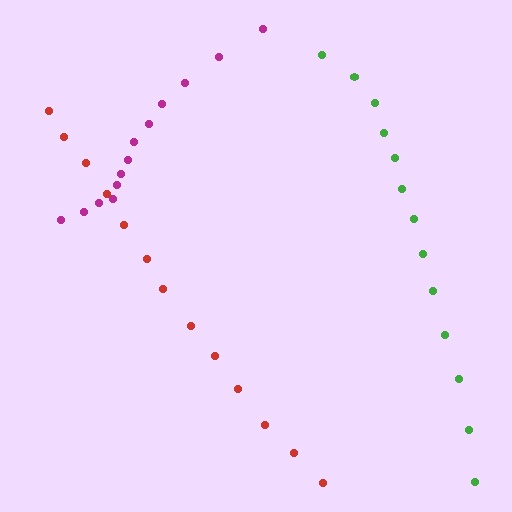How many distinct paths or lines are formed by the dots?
There are 3 distinct paths.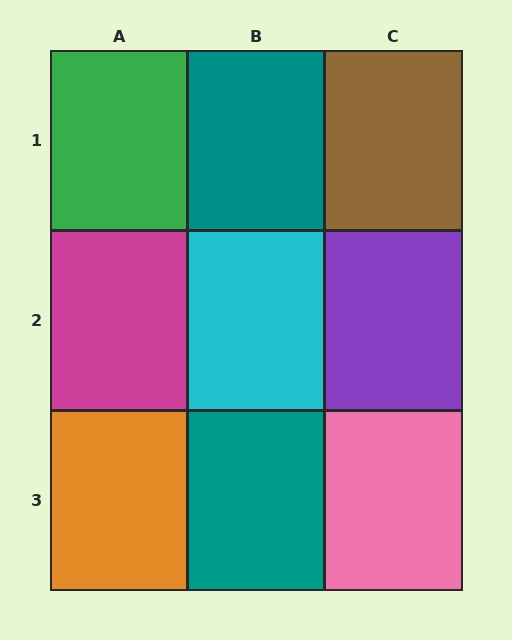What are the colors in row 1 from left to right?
Green, teal, brown.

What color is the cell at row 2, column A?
Magenta.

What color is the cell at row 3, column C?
Pink.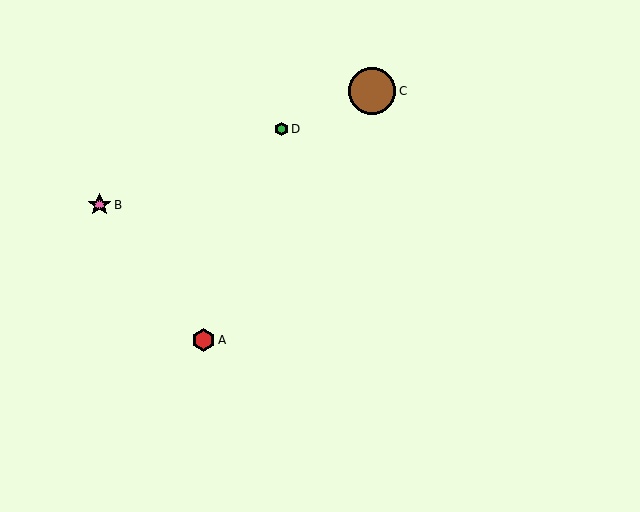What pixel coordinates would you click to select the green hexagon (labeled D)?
Click at (281, 129) to select the green hexagon D.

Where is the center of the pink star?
The center of the pink star is at (100, 205).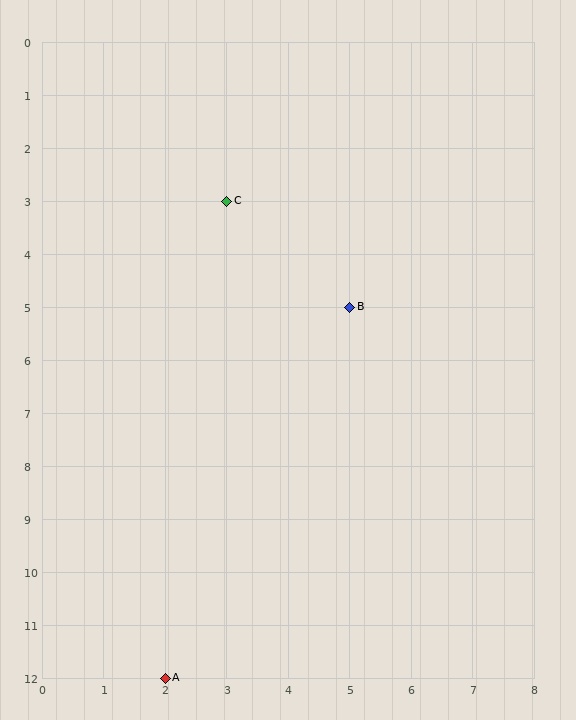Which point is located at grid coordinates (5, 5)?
Point B is at (5, 5).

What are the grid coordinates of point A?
Point A is at grid coordinates (2, 12).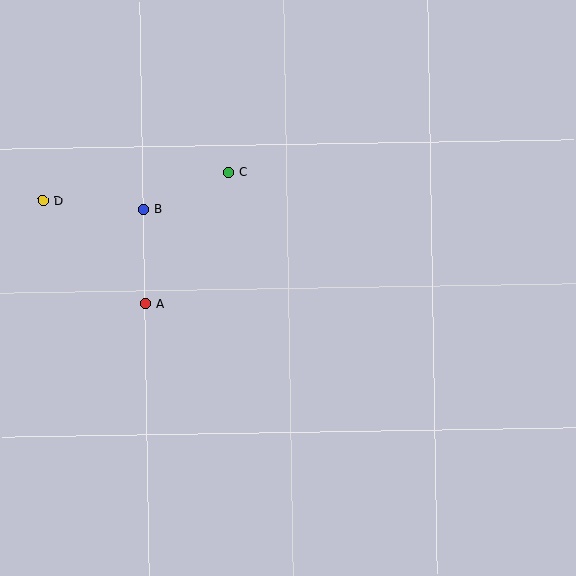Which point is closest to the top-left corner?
Point D is closest to the top-left corner.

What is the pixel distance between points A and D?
The distance between A and D is 146 pixels.